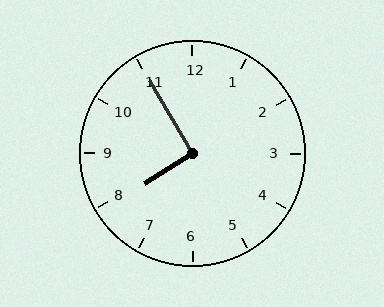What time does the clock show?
7:55.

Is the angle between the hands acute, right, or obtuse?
It is right.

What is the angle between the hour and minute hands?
Approximately 92 degrees.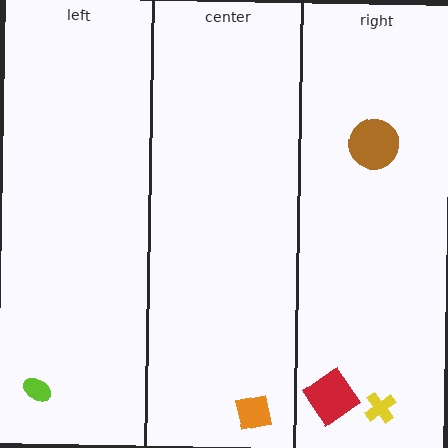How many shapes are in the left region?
1.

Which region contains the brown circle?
The right region.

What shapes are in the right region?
The brown circle, the yellow cross, the red diamond.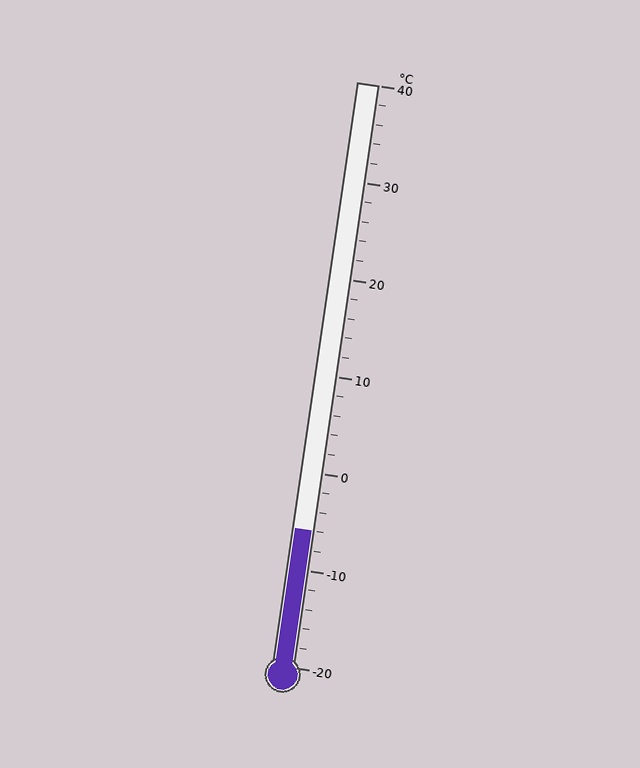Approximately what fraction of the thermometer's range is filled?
The thermometer is filled to approximately 25% of its range.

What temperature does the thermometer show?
The thermometer shows approximately -6°C.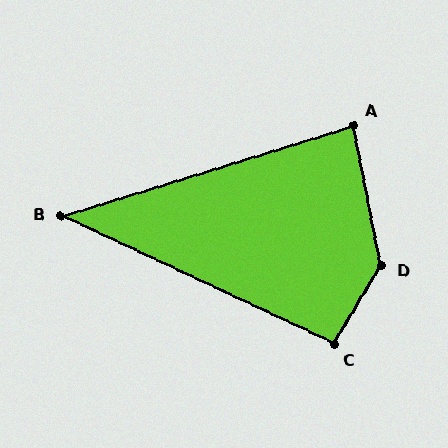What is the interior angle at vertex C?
Approximately 96 degrees (obtuse).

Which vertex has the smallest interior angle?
B, at approximately 42 degrees.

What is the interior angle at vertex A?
Approximately 84 degrees (acute).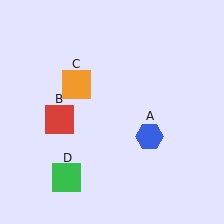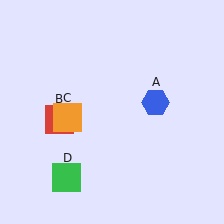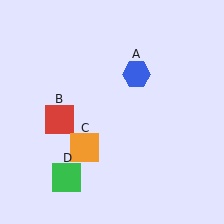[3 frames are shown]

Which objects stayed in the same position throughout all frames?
Red square (object B) and green square (object D) remained stationary.